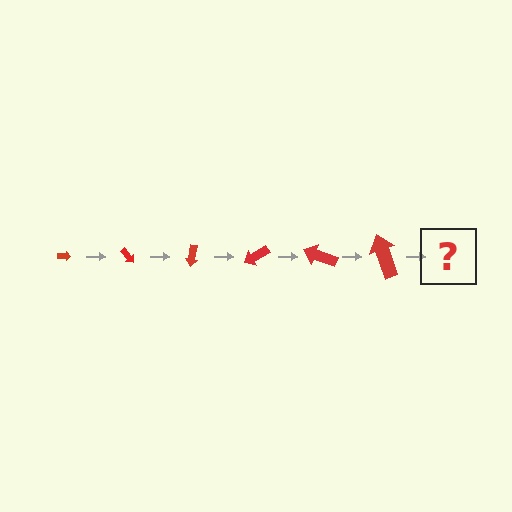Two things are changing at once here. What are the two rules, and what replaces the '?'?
The two rules are that the arrow grows larger each step and it rotates 50 degrees each step. The '?' should be an arrow, larger than the previous one and rotated 300 degrees from the start.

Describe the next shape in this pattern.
It should be an arrow, larger than the previous one and rotated 300 degrees from the start.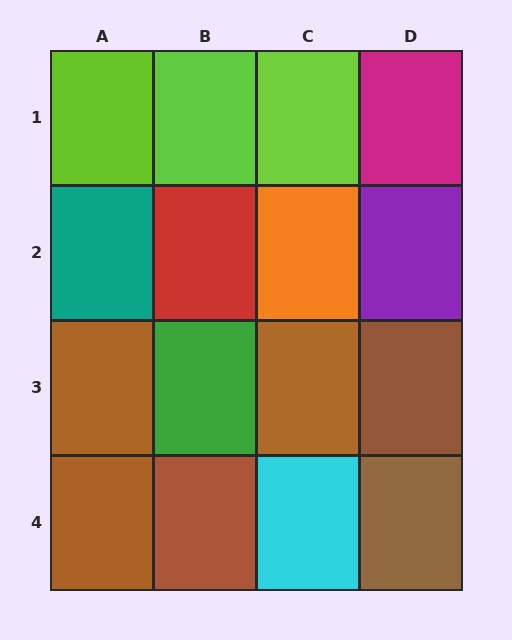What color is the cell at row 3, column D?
Brown.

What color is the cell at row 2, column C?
Orange.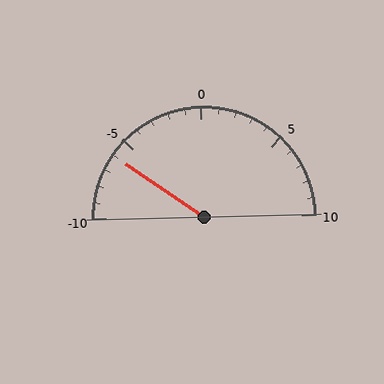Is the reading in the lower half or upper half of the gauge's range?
The reading is in the lower half of the range (-10 to 10).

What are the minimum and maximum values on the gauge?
The gauge ranges from -10 to 10.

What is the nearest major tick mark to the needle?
The nearest major tick mark is -5.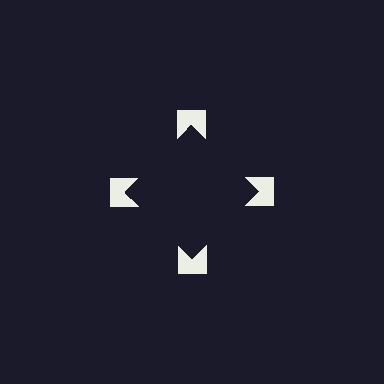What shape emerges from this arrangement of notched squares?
An illusory square — its edges are inferred from the aligned wedge cuts in the notched squares, not physically drawn.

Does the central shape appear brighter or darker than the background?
It typically appears slightly darker than the background, even though no actual brightness change is drawn.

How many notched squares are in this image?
There are 4 — one at each vertex of the illusory square.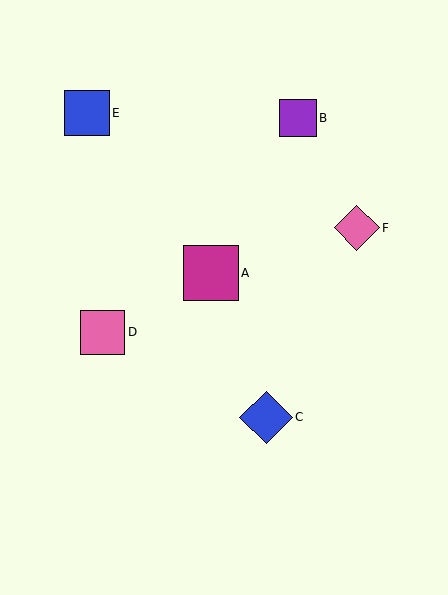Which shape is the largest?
The magenta square (labeled A) is the largest.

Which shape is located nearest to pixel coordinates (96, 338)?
The pink square (labeled D) at (103, 332) is nearest to that location.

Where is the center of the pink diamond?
The center of the pink diamond is at (357, 228).